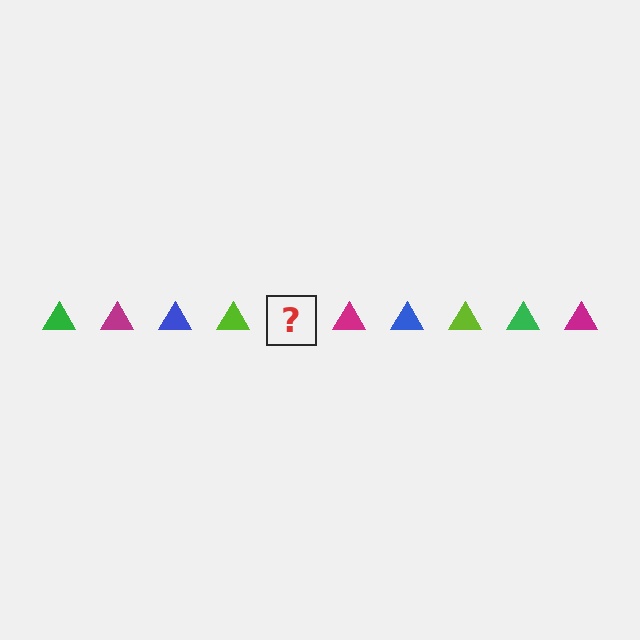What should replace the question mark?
The question mark should be replaced with a green triangle.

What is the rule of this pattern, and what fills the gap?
The rule is that the pattern cycles through green, magenta, blue, lime triangles. The gap should be filled with a green triangle.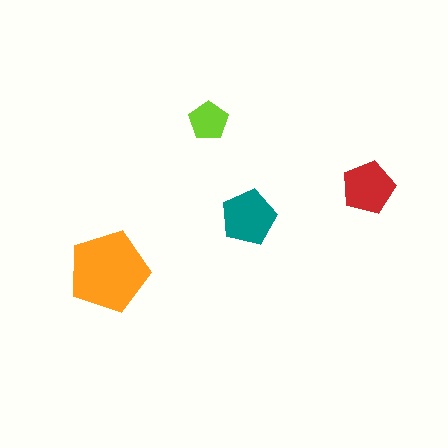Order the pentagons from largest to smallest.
the orange one, the teal one, the red one, the lime one.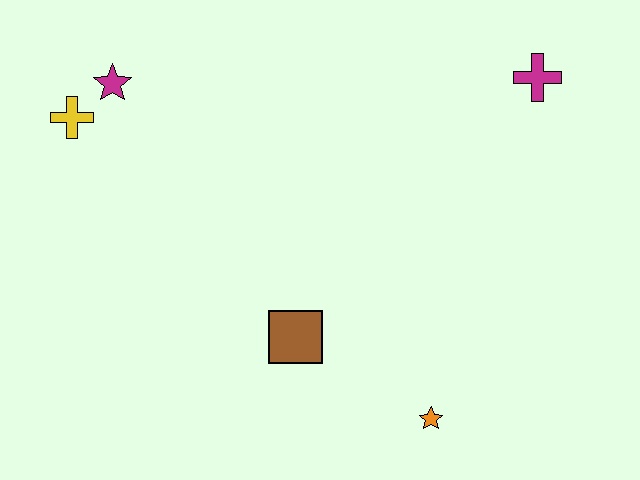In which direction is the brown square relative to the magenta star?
The brown square is below the magenta star.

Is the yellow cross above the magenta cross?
No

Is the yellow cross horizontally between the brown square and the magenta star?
No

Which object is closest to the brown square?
The orange star is closest to the brown square.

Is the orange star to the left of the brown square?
No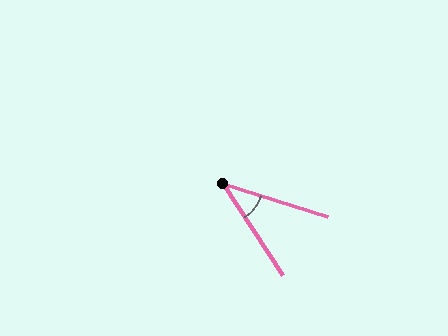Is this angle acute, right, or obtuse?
It is acute.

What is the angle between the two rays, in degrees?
Approximately 39 degrees.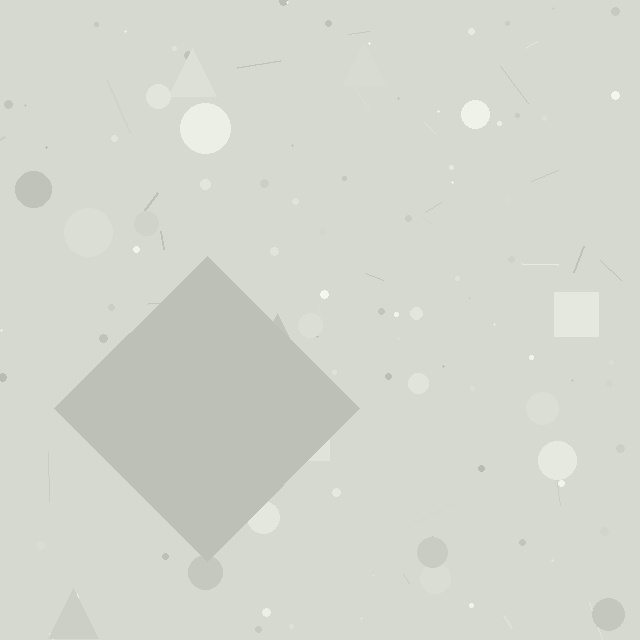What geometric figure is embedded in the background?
A diamond is embedded in the background.